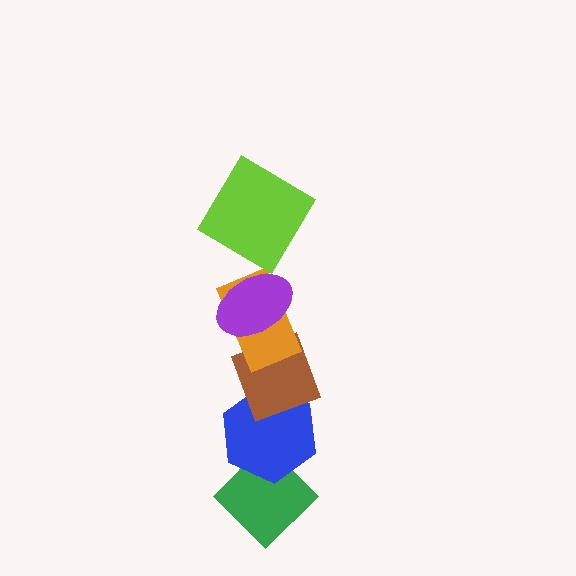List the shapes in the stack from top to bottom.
From top to bottom: the lime diamond, the purple ellipse, the orange rectangle, the brown diamond, the blue hexagon, the green diamond.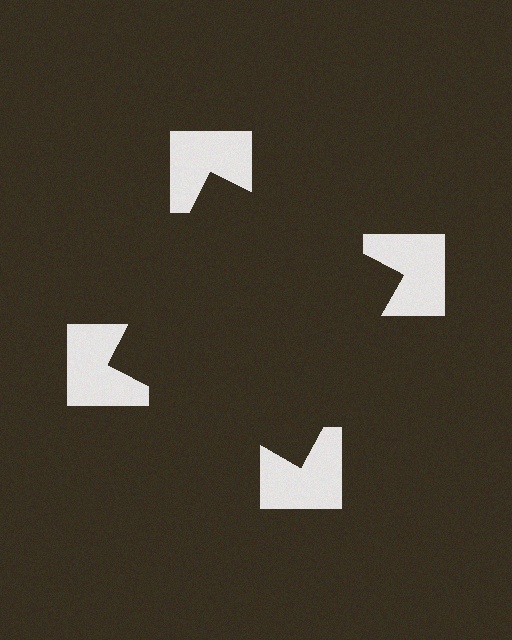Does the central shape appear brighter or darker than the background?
It typically appears slightly darker than the background, even though no actual brightness change is drawn.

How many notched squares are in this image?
There are 4 — one at each vertex of the illusory square.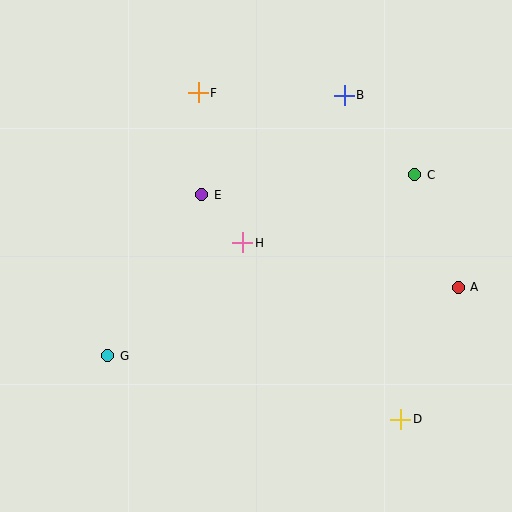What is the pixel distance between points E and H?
The distance between E and H is 63 pixels.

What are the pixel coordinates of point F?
Point F is at (198, 93).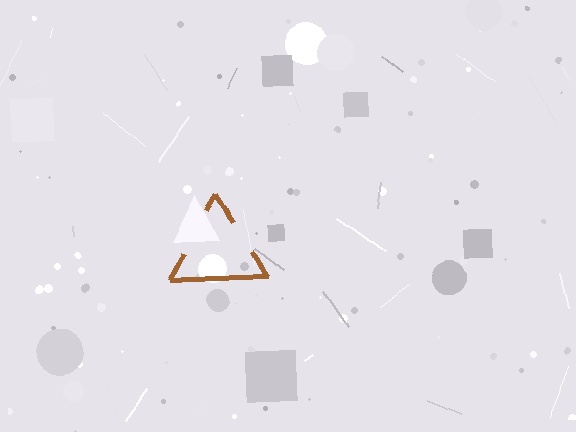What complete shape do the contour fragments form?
The contour fragments form a triangle.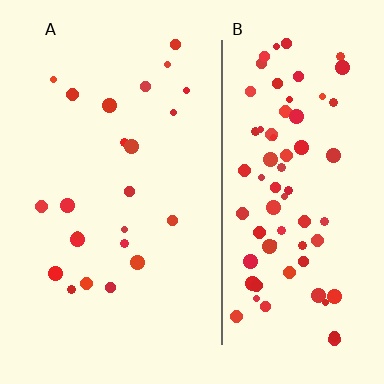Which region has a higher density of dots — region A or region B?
B (the right).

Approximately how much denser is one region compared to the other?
Approximately 3.4× — region B over region A.